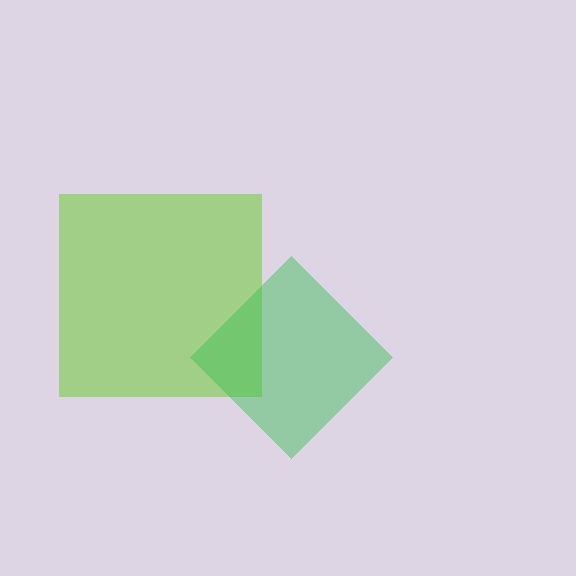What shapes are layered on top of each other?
The layered shapes are: a lime square, a green diamond.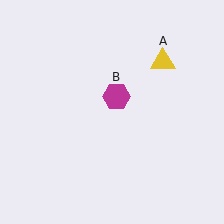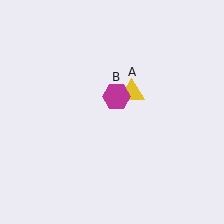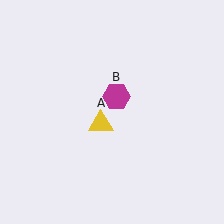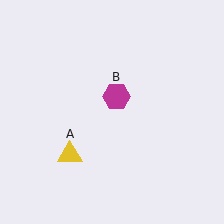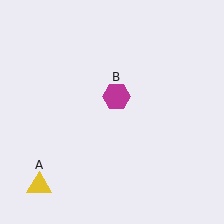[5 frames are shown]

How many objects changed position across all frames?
1 object changed position: yellow triangle (object A).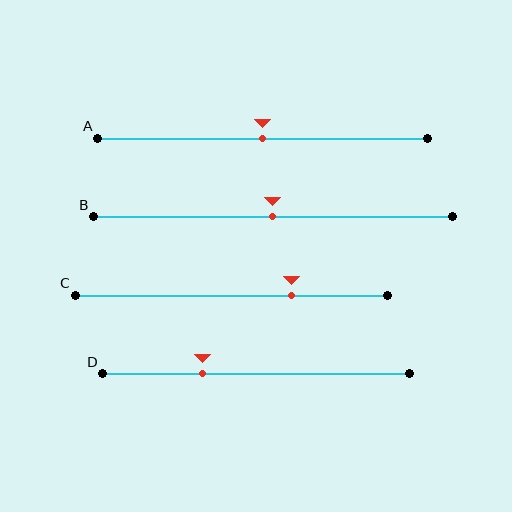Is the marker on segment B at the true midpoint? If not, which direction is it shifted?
Yes, the marker on segment B is at the true midpoint.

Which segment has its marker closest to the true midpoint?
Segment A has its marker closest to the true midpoint.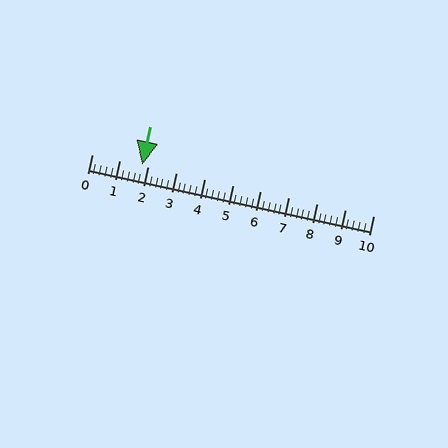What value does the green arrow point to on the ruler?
The green arrow points to approximately 1.8.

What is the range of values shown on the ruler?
The ruler shows values from 0 to 10.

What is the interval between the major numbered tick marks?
The major tick marks are spaced 1 units apart.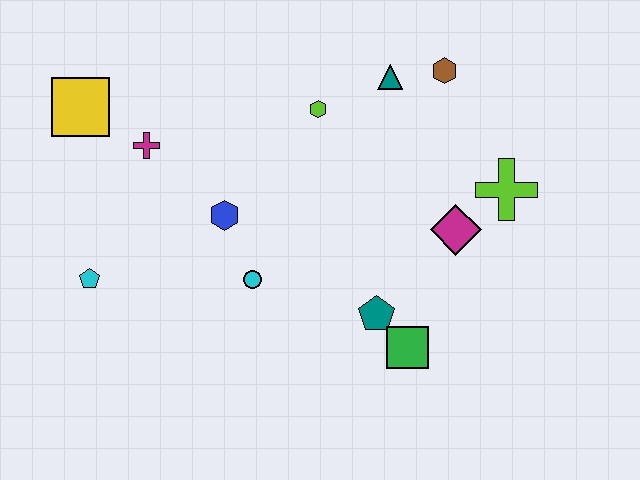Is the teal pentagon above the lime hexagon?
No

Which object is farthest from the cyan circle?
The brown hexagon is farthest from the cyan circle.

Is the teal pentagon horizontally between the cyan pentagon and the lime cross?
Yes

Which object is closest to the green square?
The teal pentagon is closest to the green square.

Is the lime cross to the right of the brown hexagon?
Yes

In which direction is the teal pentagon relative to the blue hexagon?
The teal pentagon is to the right of the blue hexagon.